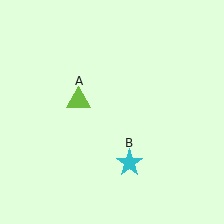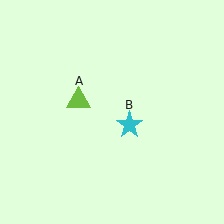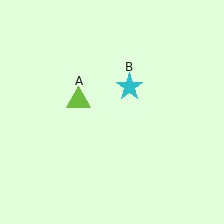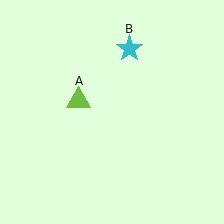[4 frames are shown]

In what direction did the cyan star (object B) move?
The cyan star (object B) moved up.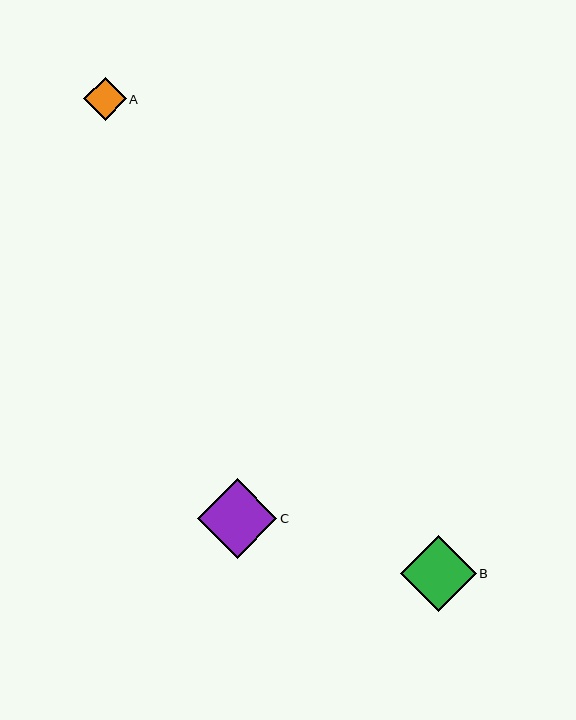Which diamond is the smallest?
Diamond A is the smallest with a size of approximately 43 pixels.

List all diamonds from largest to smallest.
From largest to smallest: C, B, A.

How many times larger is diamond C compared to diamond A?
Diamond C is approximately 1.9 times the size of diamond A.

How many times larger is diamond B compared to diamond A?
Diamond B is approximately 1.8 times the size of diamond A.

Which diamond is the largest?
Diamond C is the largest with a size of approximately 80 pixels.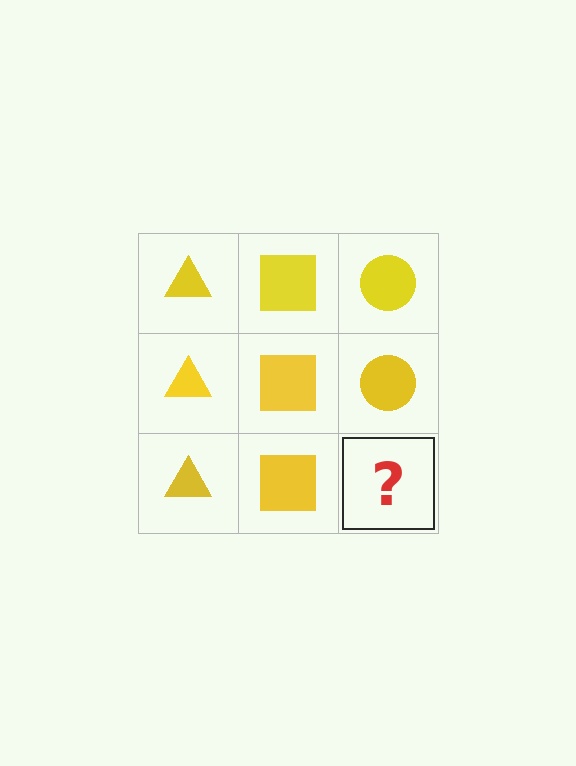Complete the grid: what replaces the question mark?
The question mark should be replaced with a yellow circle.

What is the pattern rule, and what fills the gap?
The rule is that each column has a consistent shape. The gap should be filled with a yellow circle.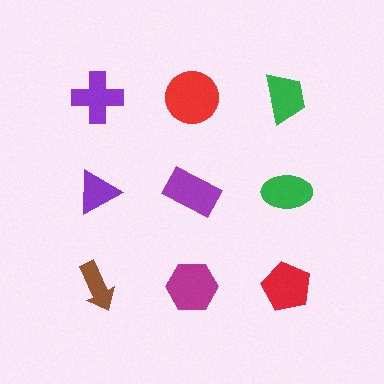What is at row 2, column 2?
A purple rectangle.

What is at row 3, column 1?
A brown arrow.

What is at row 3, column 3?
A red pentagon.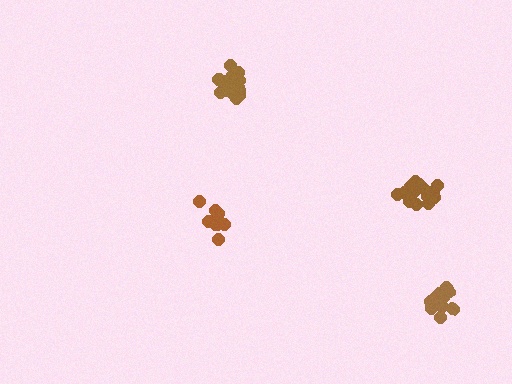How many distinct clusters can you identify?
There are 4 distinct clusters.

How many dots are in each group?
Group 1: 12 dots, Group 2: 17 dots, Group 3: 12 dots, Group 4: 17 dots (58 total).